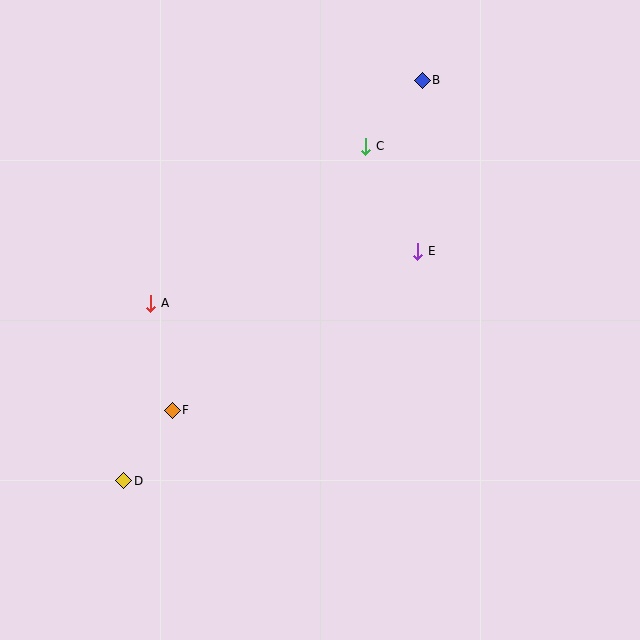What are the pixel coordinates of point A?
Point A is at (151, 303).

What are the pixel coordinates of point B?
Point B is at (422, 80).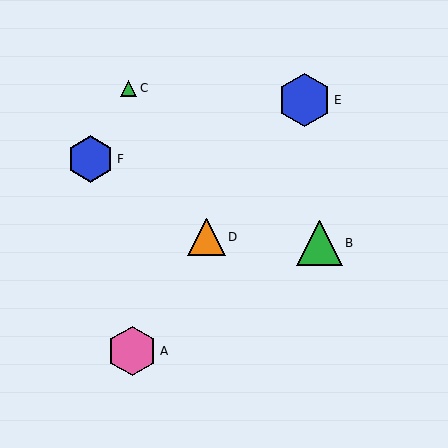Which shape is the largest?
The blue hexagon (labeled E) is the largest.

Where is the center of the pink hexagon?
The center of the pink hexagon is at (132, 351).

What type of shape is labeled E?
Shape E is a blue hexagon.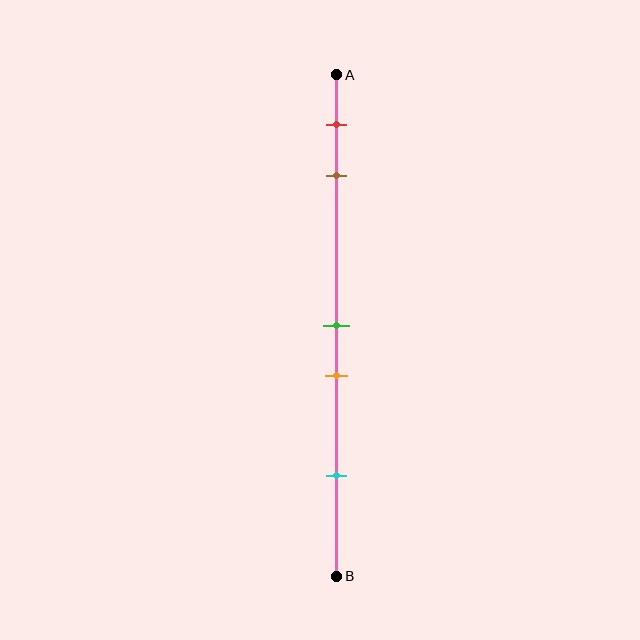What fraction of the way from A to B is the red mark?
The red mark is approximately 10% (0.1) of the way from A to B.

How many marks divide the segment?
There are 5 marks dividing the segment.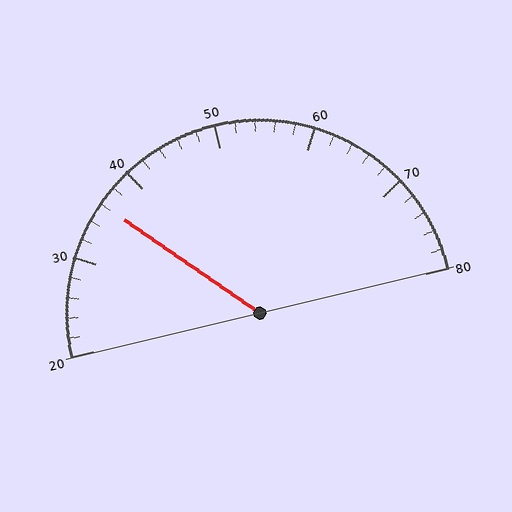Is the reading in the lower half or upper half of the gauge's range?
The reading is in the lower half of the range (20 to 80).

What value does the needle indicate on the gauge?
The needle indicates approximately 36.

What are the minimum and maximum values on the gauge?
The gauge ranges from 20 to 80.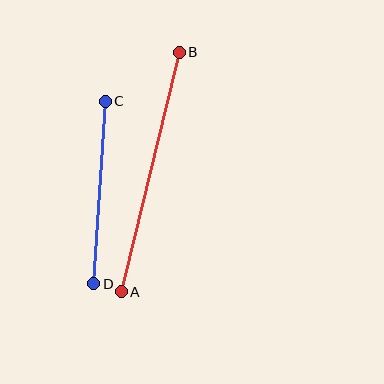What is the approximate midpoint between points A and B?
The midpoint is at approximately (150, 172) pixels.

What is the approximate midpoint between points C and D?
The midpoint is at approximately (100, 193) pixels.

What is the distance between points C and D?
The distance is approximately 183 pixels.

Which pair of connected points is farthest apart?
Points A and B are farthest apart.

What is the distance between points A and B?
The distance is approximately 246 pixels.